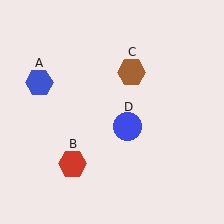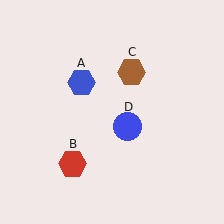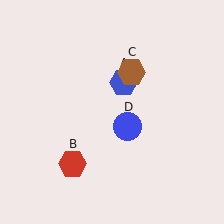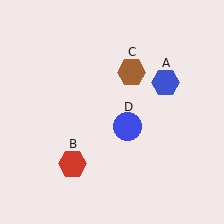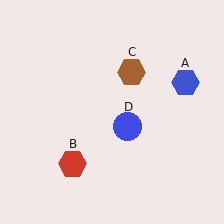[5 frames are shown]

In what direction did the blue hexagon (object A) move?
The blue hexagon (object A) moved right.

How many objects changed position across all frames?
1 object changed position: blue hexagon (object A).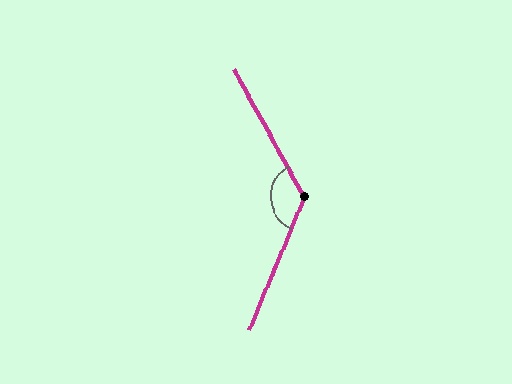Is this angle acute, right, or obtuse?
It is obtuse.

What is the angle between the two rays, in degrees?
Approximately 129 degrees.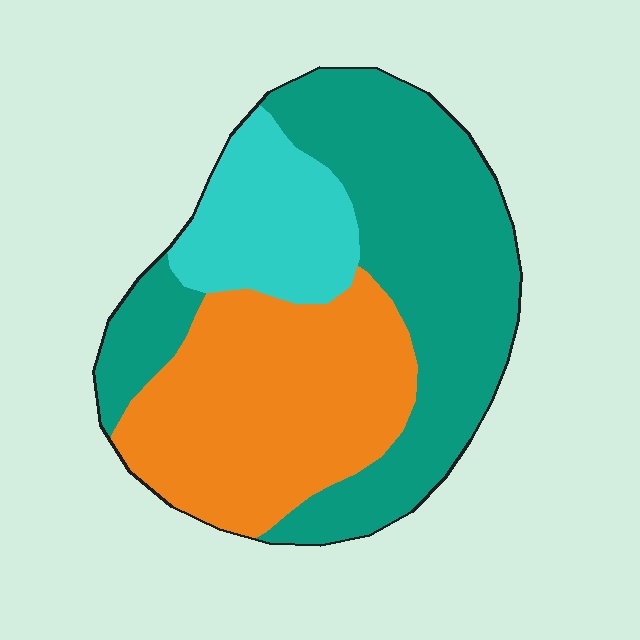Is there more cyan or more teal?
Teal.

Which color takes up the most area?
Teal, at roughly 45%.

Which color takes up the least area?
Cyan, at roughly 15%.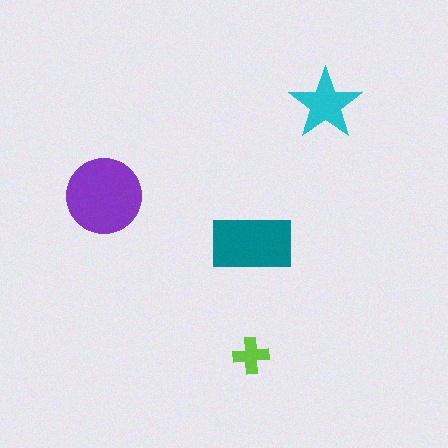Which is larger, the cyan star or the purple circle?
The purple circle.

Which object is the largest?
The purple circle.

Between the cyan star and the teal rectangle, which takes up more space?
The teal rectangle.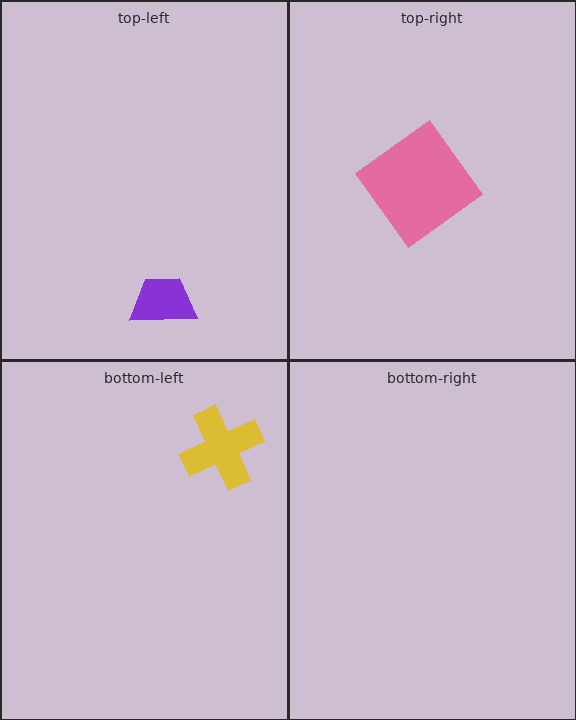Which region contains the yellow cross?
The bottom-left region.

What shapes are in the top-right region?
The pink diamond.